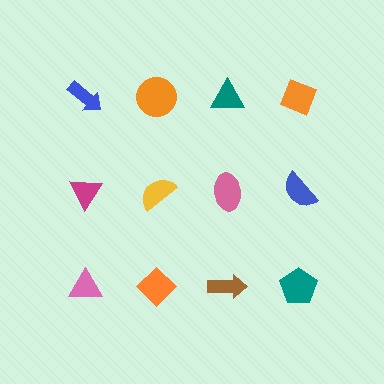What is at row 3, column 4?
A teal pentagon.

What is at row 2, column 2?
A yellow semicircle.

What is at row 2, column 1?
A magenta triangle.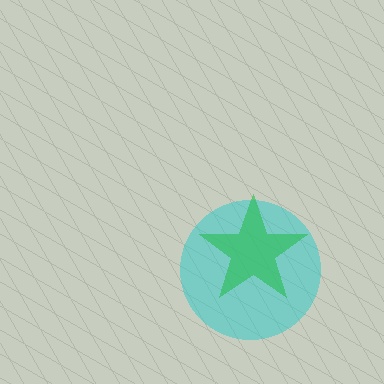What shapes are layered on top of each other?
The layered shapes are: a cyan circle, a green star.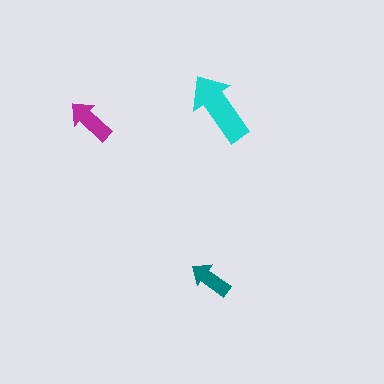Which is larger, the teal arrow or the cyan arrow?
The cyan one.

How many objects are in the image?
There are 3 objects in the image.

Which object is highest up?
The cyan arrow is topmost.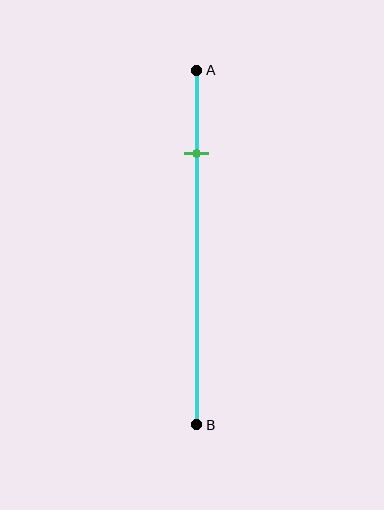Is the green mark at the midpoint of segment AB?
No, the mark is at about 25% from A, not at the 50% midpoint.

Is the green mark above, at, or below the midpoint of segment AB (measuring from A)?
The green mark is above the midpoint of segment AB.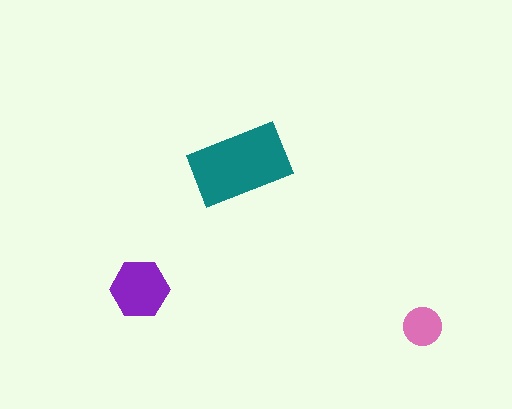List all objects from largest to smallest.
The teal rectangle, the purple hexagon, the pink circle.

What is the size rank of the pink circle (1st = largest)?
3rd.